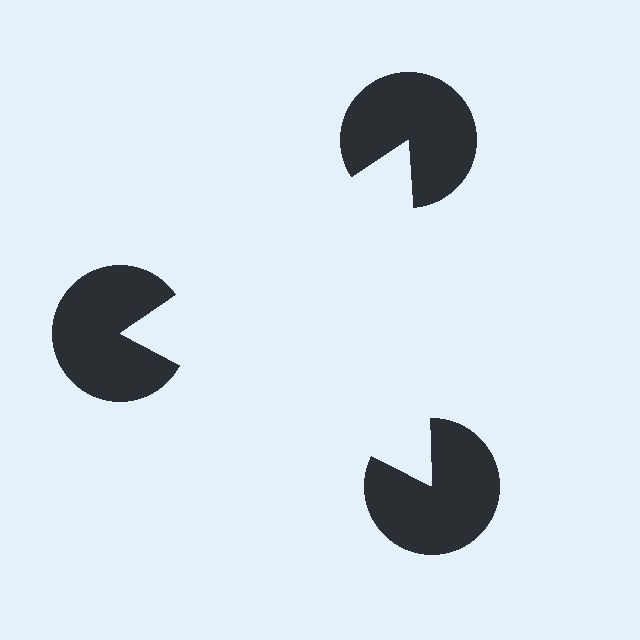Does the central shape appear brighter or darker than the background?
It typically appears slightly brighter than the background, even though no actual brightness change is drawn.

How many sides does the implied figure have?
3 sides.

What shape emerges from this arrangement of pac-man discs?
An illusory triangle — its edges are inferred from the aligned wedge cuts in the pac-man discs, not physically drawn.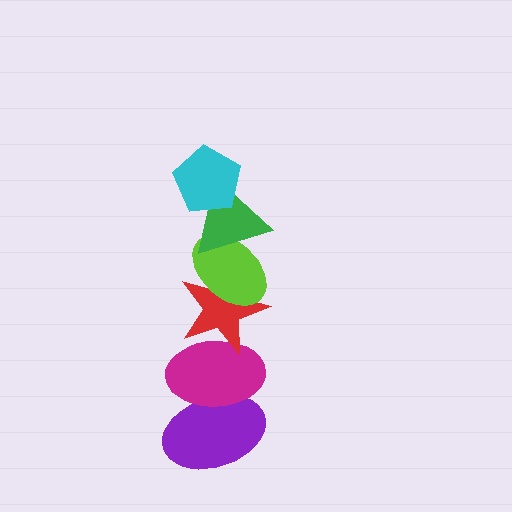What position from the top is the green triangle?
The green triangle is 2nd from the top.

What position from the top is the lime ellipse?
The lime ellipse is 3rd from the top.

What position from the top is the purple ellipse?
The purple ellipse is 6th from the top.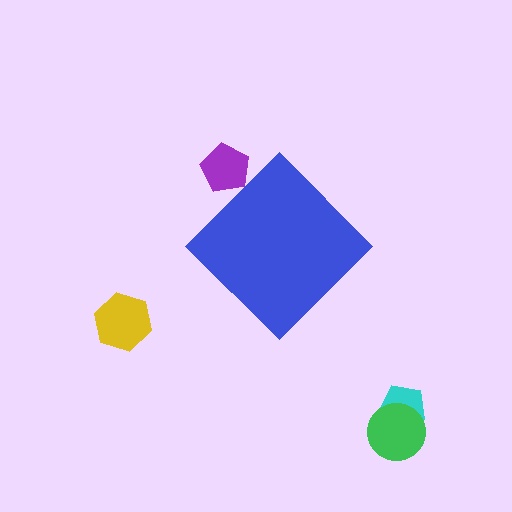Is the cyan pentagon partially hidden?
No, the cyan pentagon is fully visible.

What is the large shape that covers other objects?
A blue diamond.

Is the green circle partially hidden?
No, the green circle is fully visible.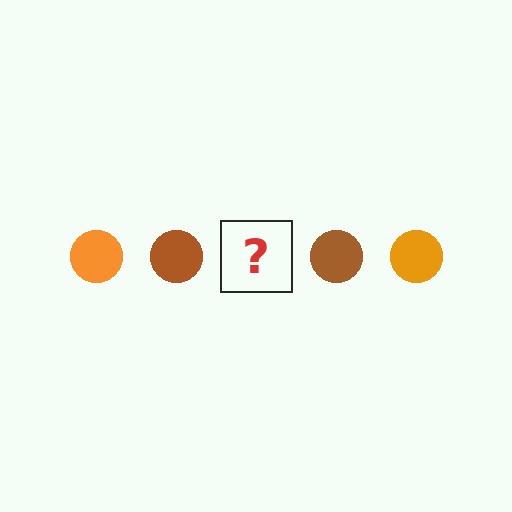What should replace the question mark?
The question mark should be replaced with an orange circle.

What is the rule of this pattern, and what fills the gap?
The rule is that the pattern cycles through orange, brown circles. The gap should be filled with an orange circle.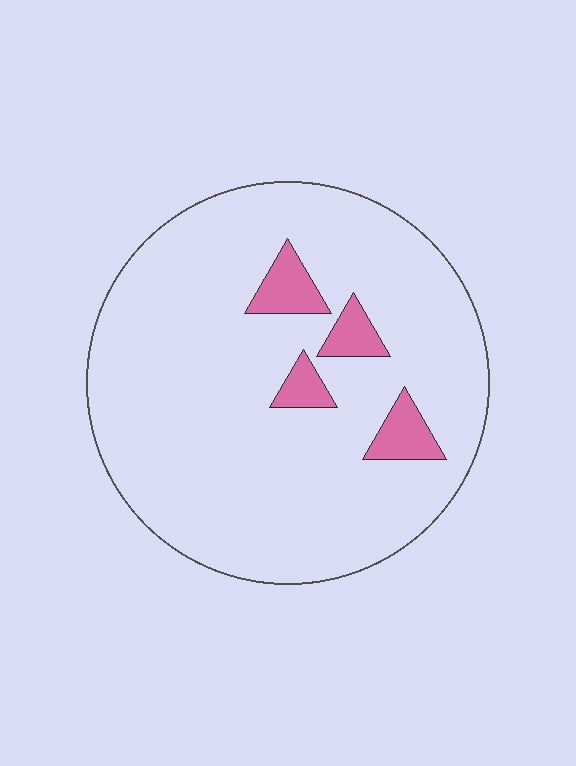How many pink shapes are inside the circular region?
4.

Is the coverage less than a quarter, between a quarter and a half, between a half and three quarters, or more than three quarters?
Less than a quarter.